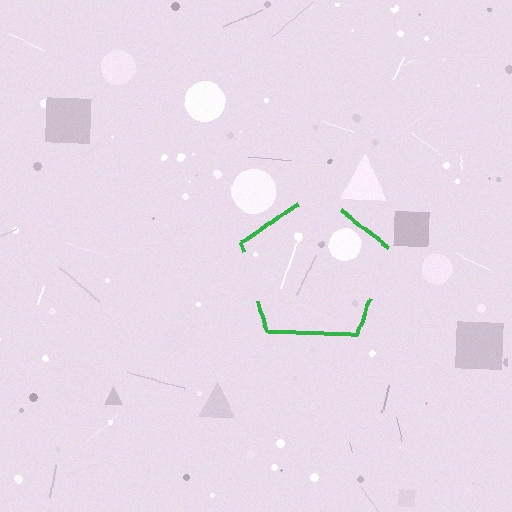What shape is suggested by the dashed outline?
The dashed outline suggests a pentagon.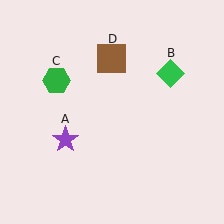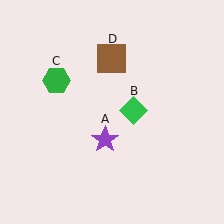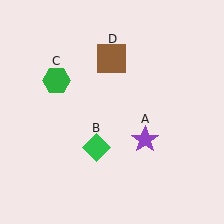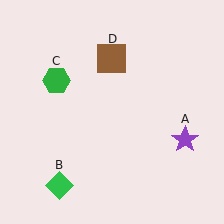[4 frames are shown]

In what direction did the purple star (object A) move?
The purple star (object A) moved right.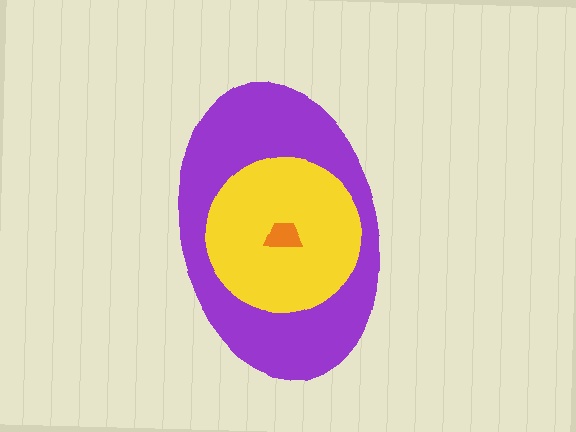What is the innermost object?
The orange trapezoid.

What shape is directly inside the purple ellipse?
The yellow circle.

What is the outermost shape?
The purple ellipse.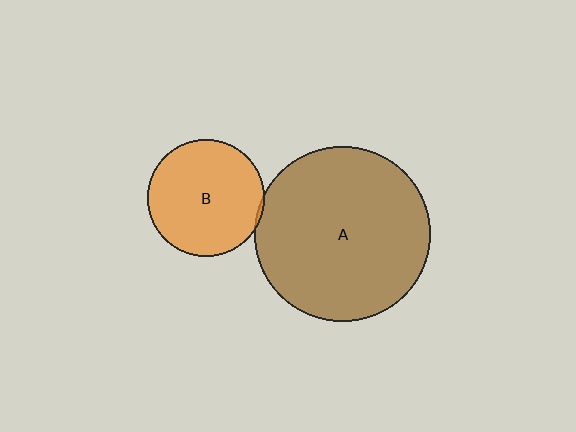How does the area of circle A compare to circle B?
Approximately 2.3 times.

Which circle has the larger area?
Circle A (brown).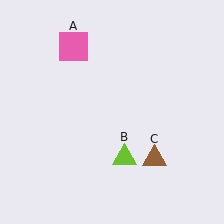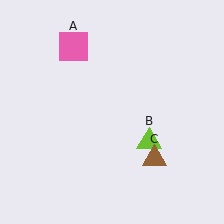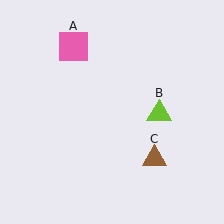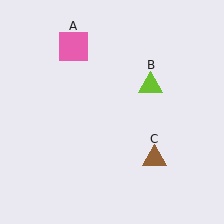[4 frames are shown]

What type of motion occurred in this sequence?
The lime triangle (object B) rotated counterclockwise around the center of the scene.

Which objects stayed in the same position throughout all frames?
Pink square (object A) and brown triangle (object C) remained stationary.